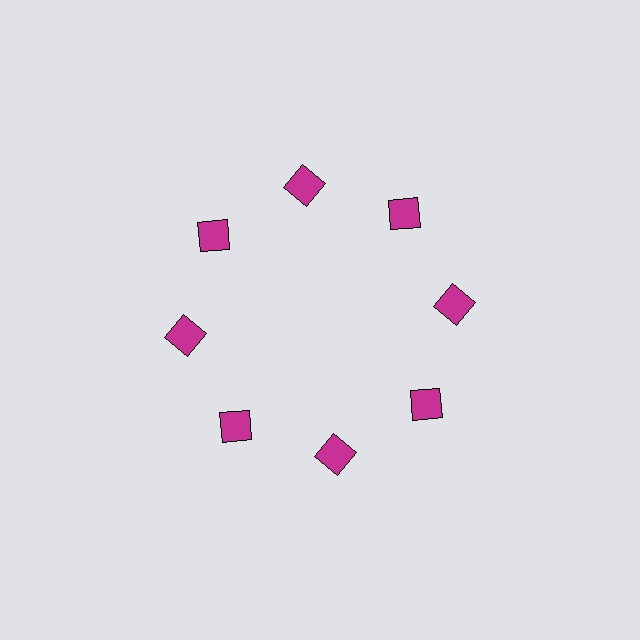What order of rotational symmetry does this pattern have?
This pattern has 8-fold rotational symmetry.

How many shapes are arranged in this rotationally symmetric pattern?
There are 8 shapes, arranged in 8 groups of 1.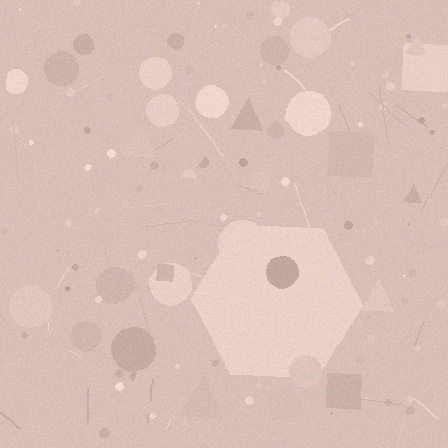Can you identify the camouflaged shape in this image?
The camouflaged shape is a hexagon.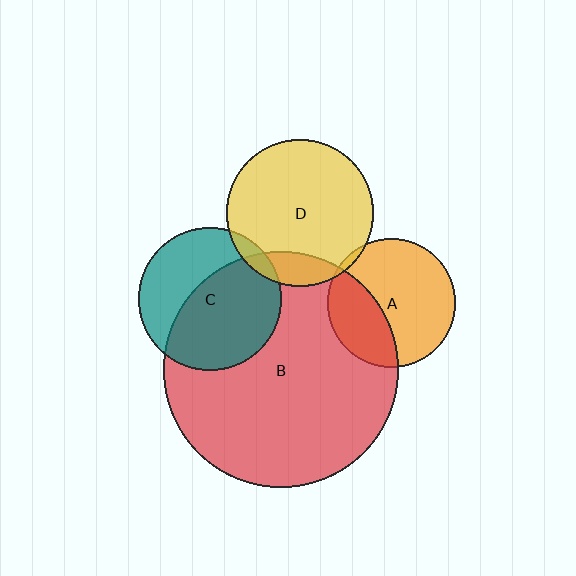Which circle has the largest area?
Circle B (red).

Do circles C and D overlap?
Yes.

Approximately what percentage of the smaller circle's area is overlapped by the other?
Approximately 5%.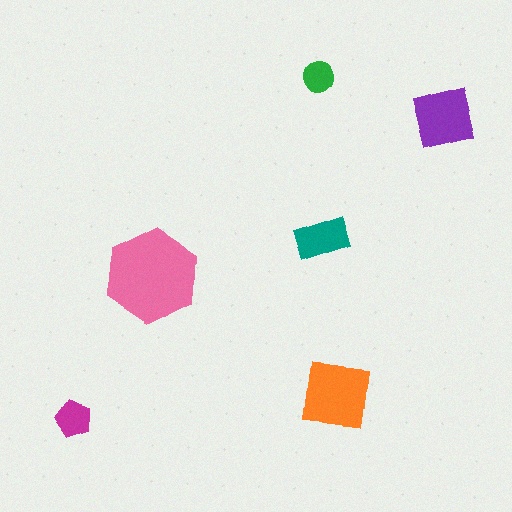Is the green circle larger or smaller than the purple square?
Smaller.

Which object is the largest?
The pink hexagon.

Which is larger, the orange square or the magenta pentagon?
The orange square.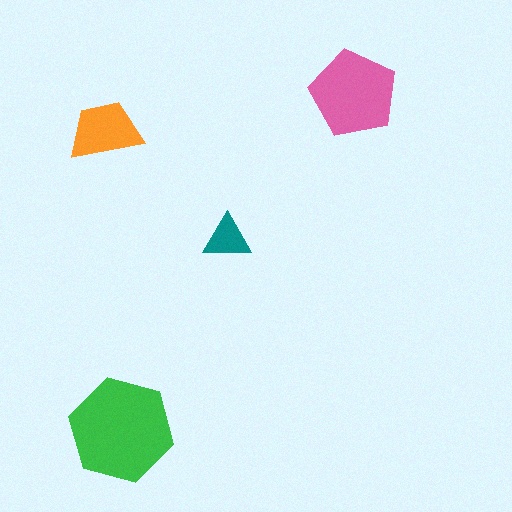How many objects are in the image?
There are 4 objects in the image.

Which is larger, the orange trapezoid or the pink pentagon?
The pink pentagon.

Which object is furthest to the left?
The orange trapezoid is leftmost.